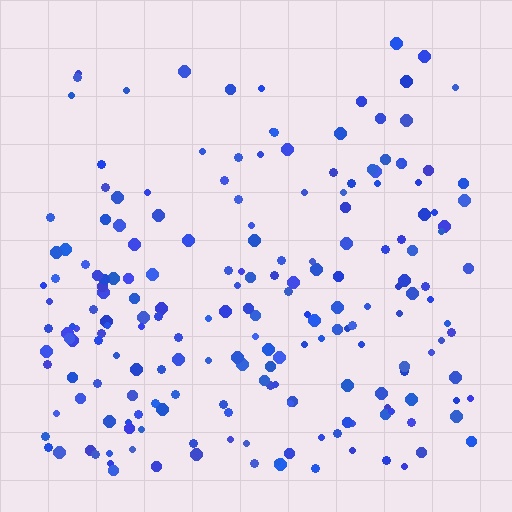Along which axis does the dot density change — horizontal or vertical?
Vertical.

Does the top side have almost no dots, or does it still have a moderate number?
Still a moderate number, just noticeably fewer than the bottom.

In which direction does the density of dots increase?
From top to bottom, with the bottom side densest.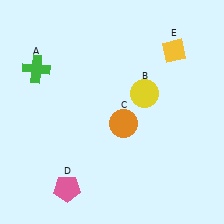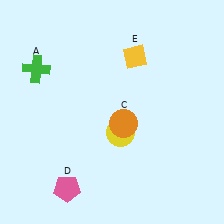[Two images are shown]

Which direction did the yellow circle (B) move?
The yellow circle (B) moved down.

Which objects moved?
The objects that moved are: the yellow circle (B), the yellow diamond (E).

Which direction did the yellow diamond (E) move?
The yellow diamond (E) moved left.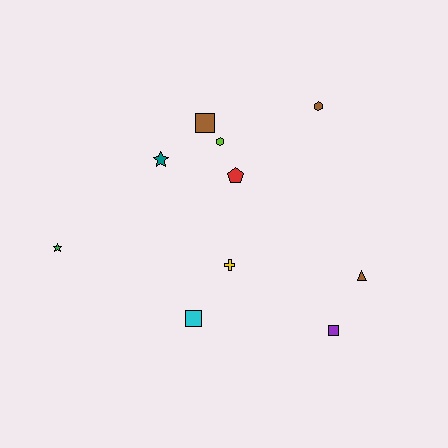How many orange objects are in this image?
There are no orange objects.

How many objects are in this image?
There are 10 objects.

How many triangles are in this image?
There is 1 triangle.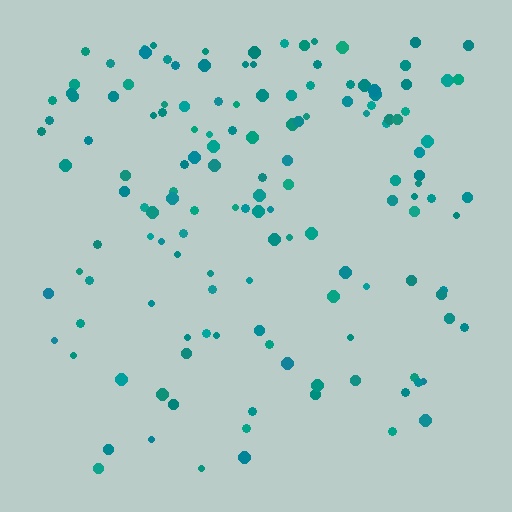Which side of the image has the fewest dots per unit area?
The bottom.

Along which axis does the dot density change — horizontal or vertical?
Vertical.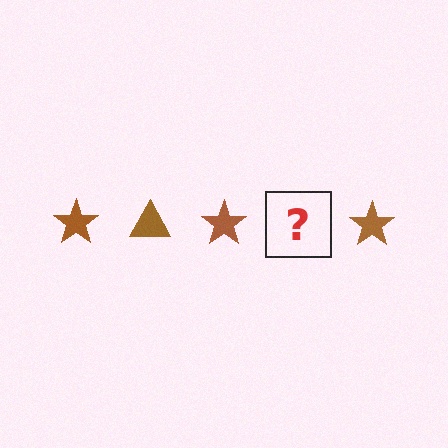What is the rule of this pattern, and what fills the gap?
The rule is that the pattern cycles through star, triangle shapes in brown. The gap should be filled with a brown triangle.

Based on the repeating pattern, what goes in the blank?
The blank should be a brown triangle.